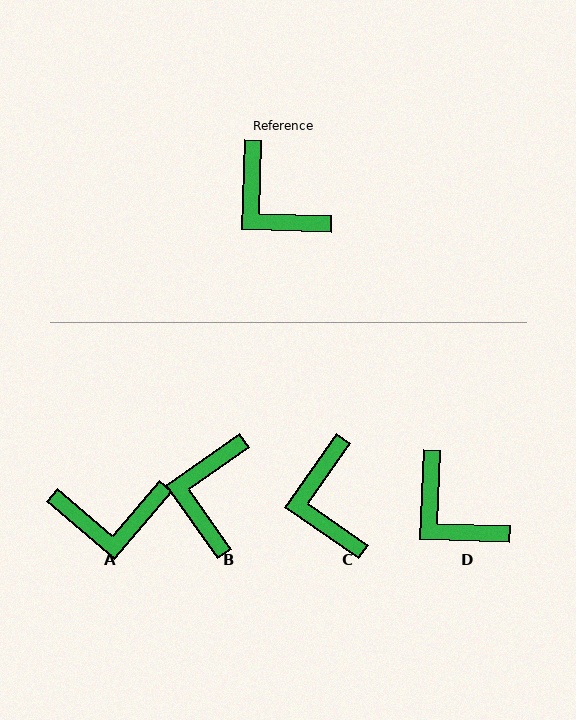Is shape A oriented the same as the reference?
No, it is off by about 52 degrees.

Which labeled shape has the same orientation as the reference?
D.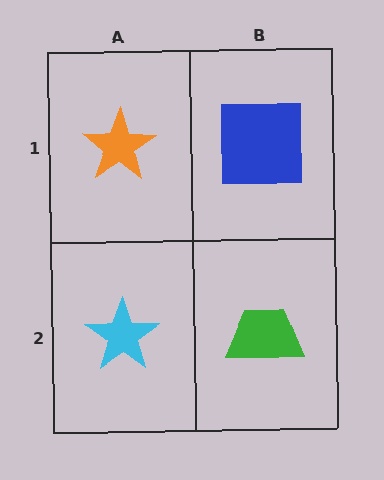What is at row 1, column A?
An orange star.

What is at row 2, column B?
A green trapezoid.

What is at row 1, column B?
A blue square.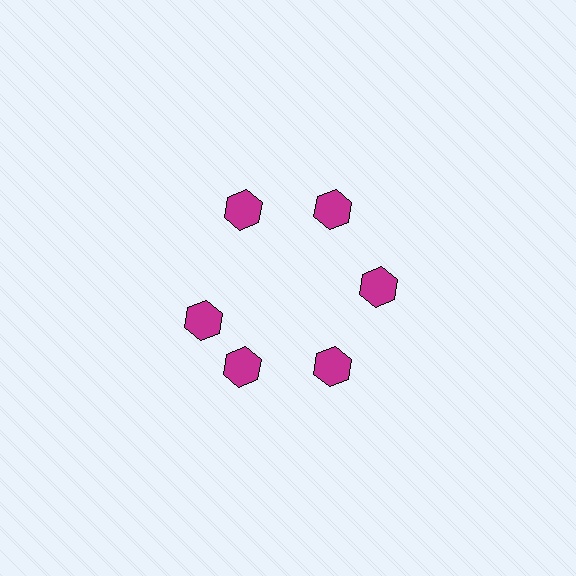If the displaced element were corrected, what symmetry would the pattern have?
It would have 6-fold rotational symmetry — the pattern would map onto itself every 60 degrees.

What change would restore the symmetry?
The symmetry would be restored by rotating it back into even spacing with its neighbors so that all 6 hexagons sit at equal angles and equal distance from the center.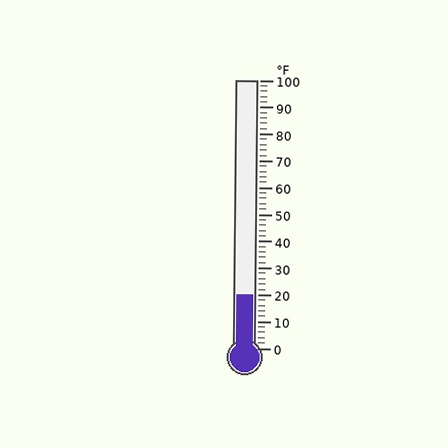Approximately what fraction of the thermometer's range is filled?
The thermometer is filled to approximately 20% of its range.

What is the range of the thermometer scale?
The thermometer scale ranges from 0°F to 100°F.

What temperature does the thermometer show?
The thermometer shows approximately 20°F.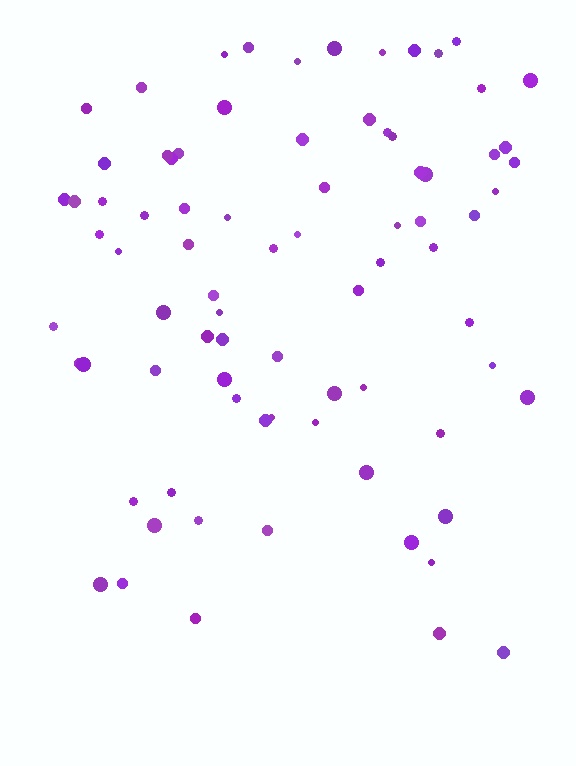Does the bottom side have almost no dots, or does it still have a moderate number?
Still a moderate number, just noticeably fewer than the top.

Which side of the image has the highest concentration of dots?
The top.